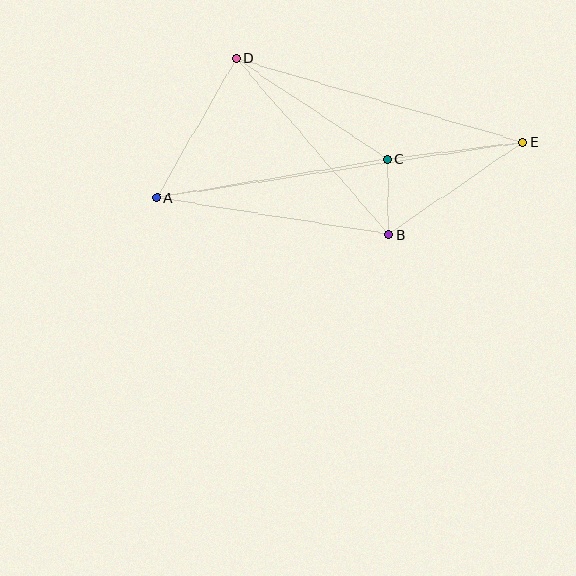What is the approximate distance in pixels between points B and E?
The distance between B and E is approximately 163 pixels.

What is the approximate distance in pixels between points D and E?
The distance between D and E is approximately 299 pixels.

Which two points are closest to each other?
Points B and C are closest to each other.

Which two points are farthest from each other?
Points A and E are farthest from each other.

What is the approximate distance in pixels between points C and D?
The distance between C and D is approximately 182 pixels.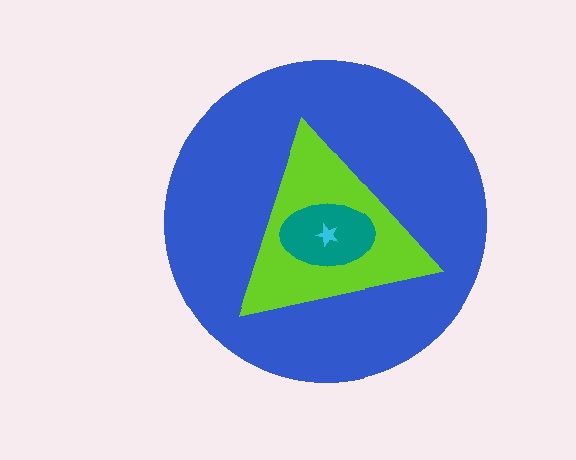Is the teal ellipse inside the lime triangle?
Yes.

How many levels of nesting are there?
4.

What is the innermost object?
The cyan star.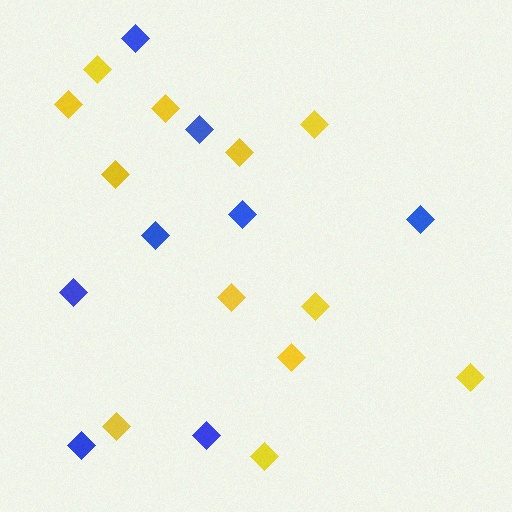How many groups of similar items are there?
There are 2 groups: one group of yellow diamonds (12) and one group of blue diamonds (8).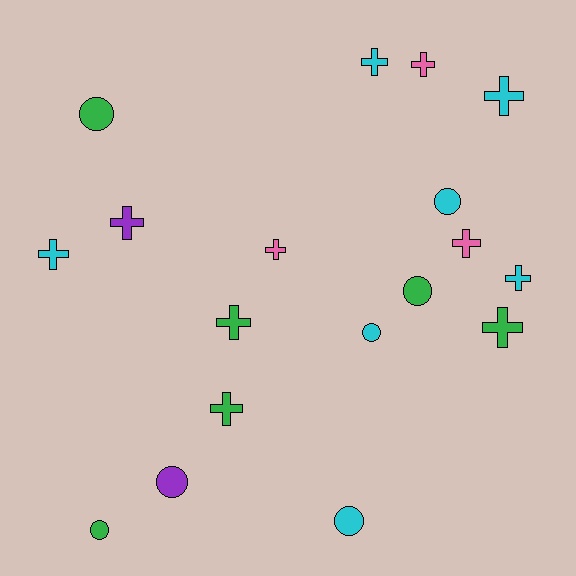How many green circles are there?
There are 3 green circles.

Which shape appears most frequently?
Cross, with 11 objects.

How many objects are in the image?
There are 18 objects.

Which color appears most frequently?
Cyan, with 7 objects.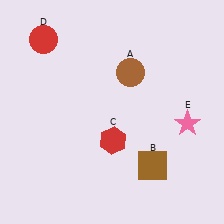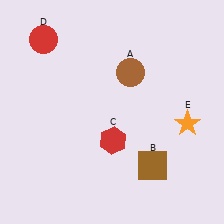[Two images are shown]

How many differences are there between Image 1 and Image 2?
There is 1 difference between the two images.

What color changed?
The star (E) changed from pink in Image 1 to orange in Image 2.